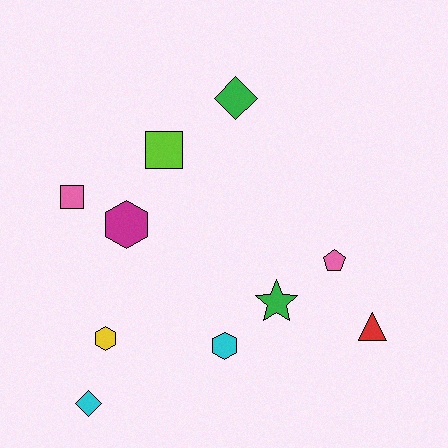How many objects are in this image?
There are 10 objects.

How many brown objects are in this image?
There are no brown objects.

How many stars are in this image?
There is 1 star.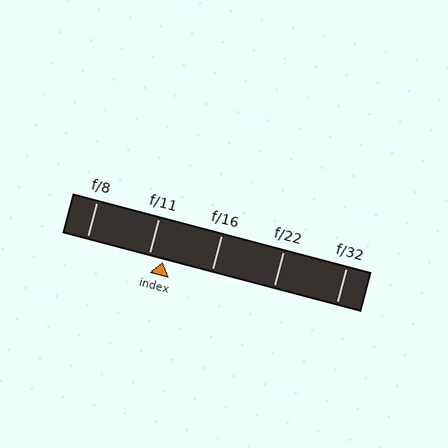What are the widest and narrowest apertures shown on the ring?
The widest aperture shown is f/8 and the narrowest is f/32.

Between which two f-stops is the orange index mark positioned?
The index mark is between f/11 and f/16.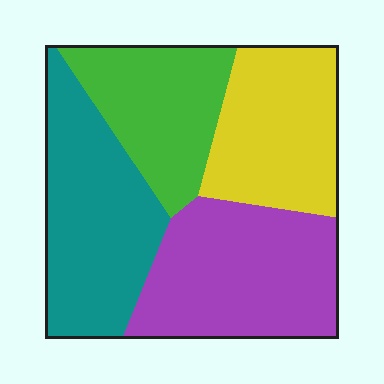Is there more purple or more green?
Purple.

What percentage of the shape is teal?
Teal covers 28% of the shape.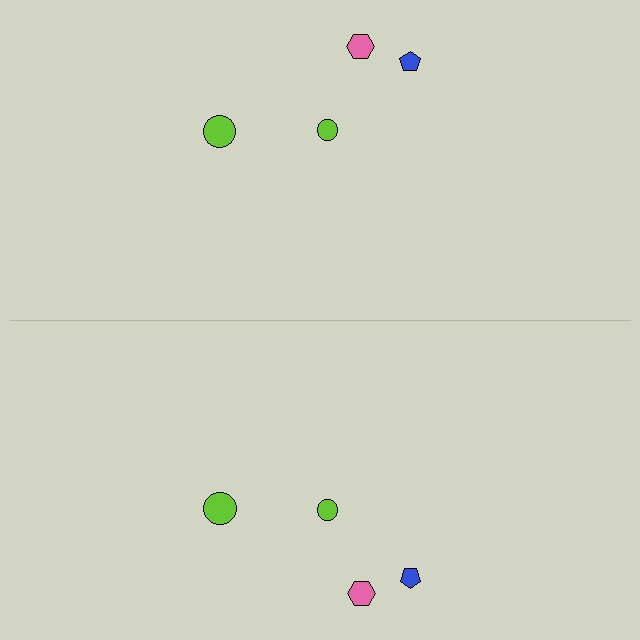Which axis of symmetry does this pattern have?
The pattern has a horizontal axis of symmetry running through the center of the image.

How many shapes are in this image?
There are 8 shapes in this image.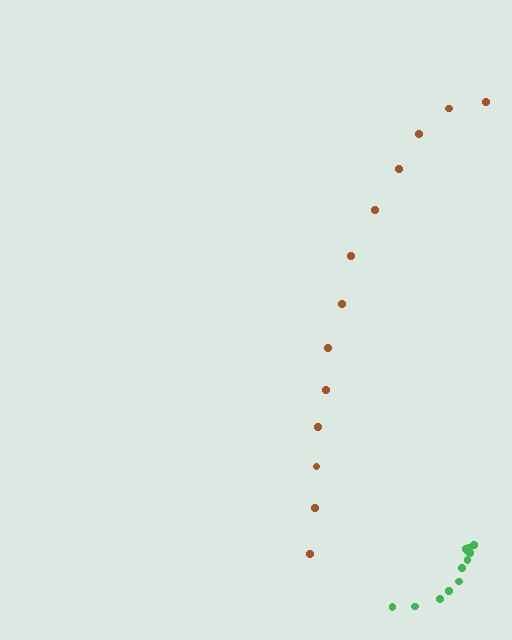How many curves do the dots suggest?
There are 2 distinct paths.